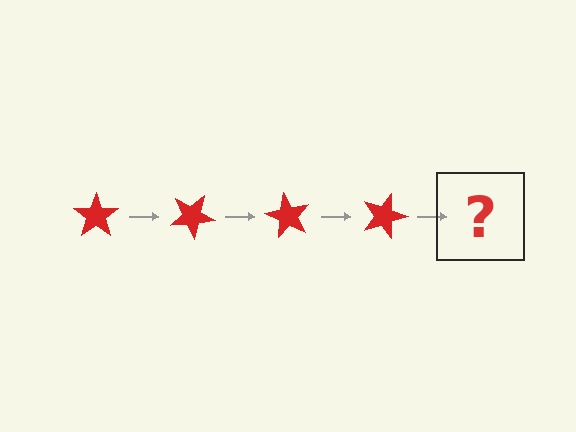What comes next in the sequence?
The next element should be a red star rotated 120 degrees.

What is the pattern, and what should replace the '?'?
The pattern is that the star rotates 30 degrees each step. The '?' should be a red star rotated 120 degrees.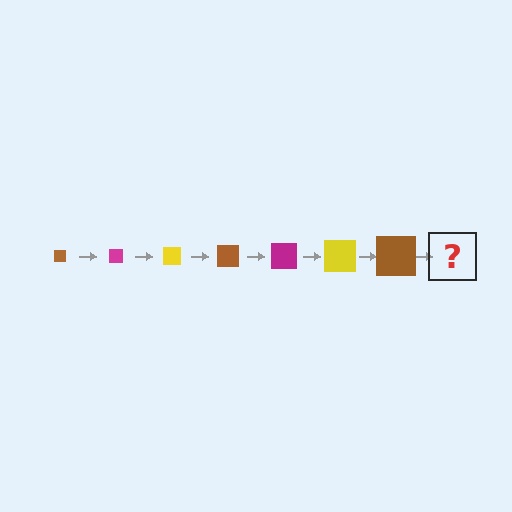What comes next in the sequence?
The next element should be a magenta square, larger than the previous one.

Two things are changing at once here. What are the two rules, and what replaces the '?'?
The two rules are that the square grows larger each step and the color cycles through brown, magenta, and yellow. The '?' should be a magenta square, larger than the previous one.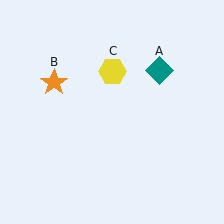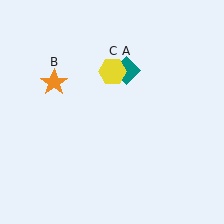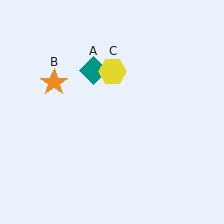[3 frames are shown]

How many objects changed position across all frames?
1 object changed position: teal diamond (object A).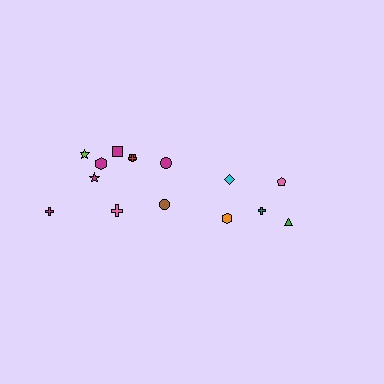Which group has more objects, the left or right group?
The left group.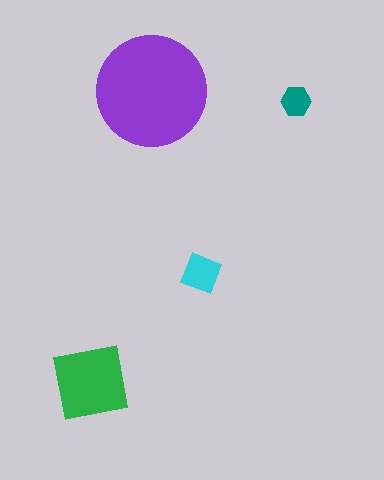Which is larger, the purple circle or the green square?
The purple circle.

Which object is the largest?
The purple circle.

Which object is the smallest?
The teal hexagon.